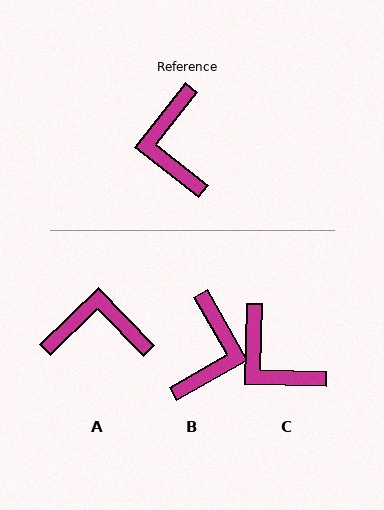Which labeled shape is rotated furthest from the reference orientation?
B, about 158 degrees away.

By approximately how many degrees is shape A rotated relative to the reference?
Approximately 98 degrees clockwise.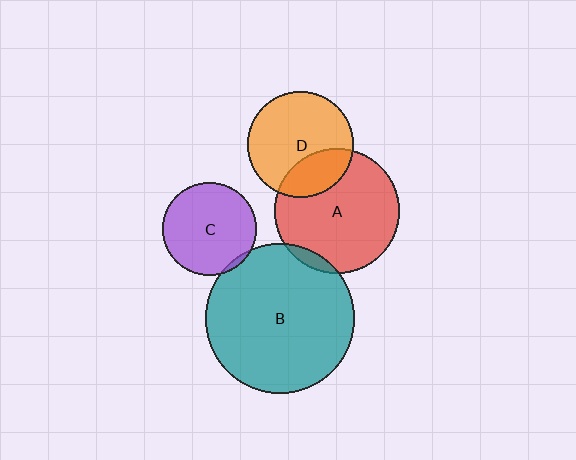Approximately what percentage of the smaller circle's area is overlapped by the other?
Approximately 25%.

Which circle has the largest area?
Circle B (teal).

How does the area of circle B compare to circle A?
Approximately 1.4 times.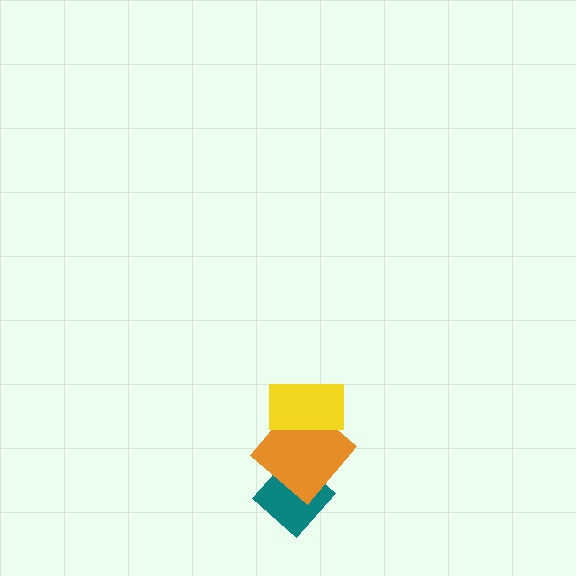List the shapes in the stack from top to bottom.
From top to bottom: the yellow rectangle, the orange diamond, the teal diamond.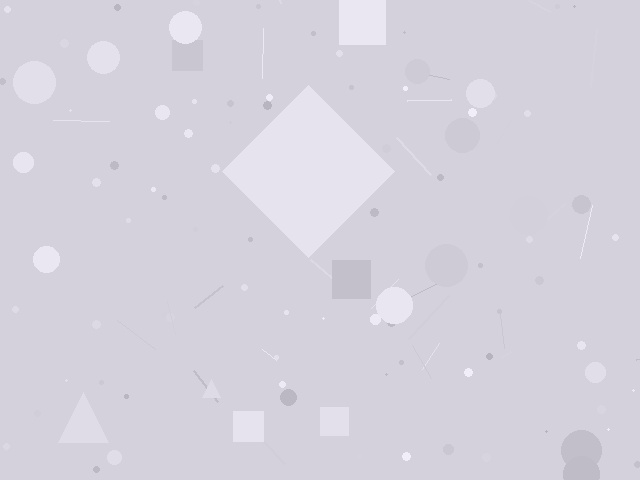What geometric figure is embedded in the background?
A diamond is embedded in the background.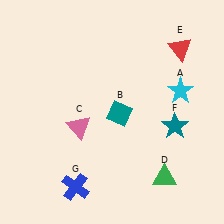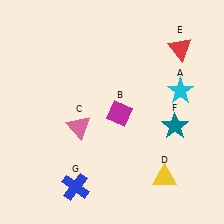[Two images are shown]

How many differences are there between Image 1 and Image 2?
There are 2 differences between the two images.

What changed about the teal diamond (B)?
In Image 1, B is teal. In Image 2, it changed to magenta.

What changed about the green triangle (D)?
In Image 1, D is green. In Image 2, it changed to yellow.